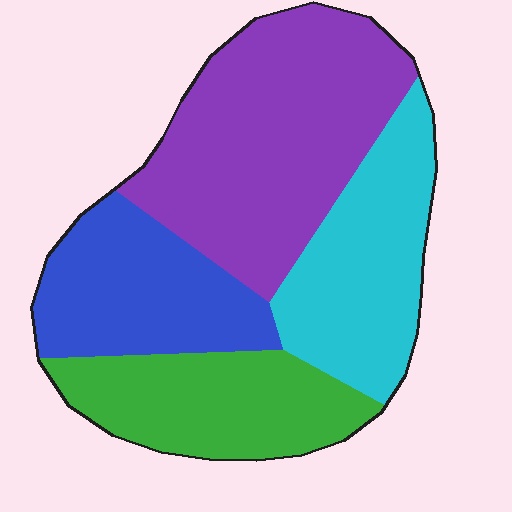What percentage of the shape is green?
Green takes up about one fifth (1/5) of the shape.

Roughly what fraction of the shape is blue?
Blue covers about 20% of the shape.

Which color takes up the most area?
Purple, at roughly 35%.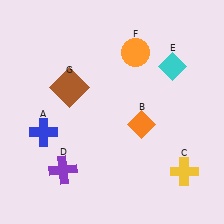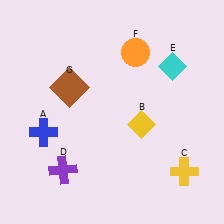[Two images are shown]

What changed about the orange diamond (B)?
In Image 1, B is orange. In Image 2, it changed to yellow.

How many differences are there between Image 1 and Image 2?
There is 1 difference between the two images.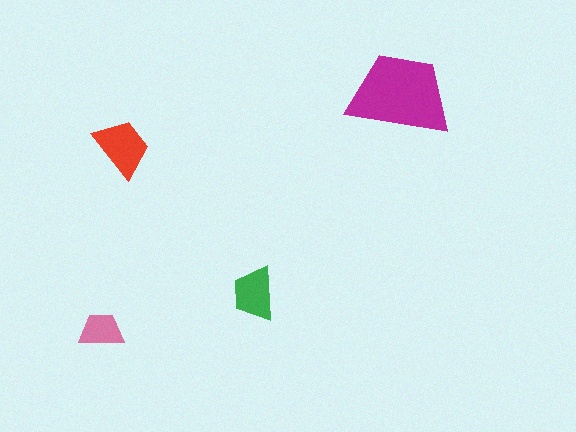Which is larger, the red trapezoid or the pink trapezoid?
The red one.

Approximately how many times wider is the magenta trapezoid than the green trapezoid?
About 2 times wider.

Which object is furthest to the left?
The pink trapezoid is leftmost.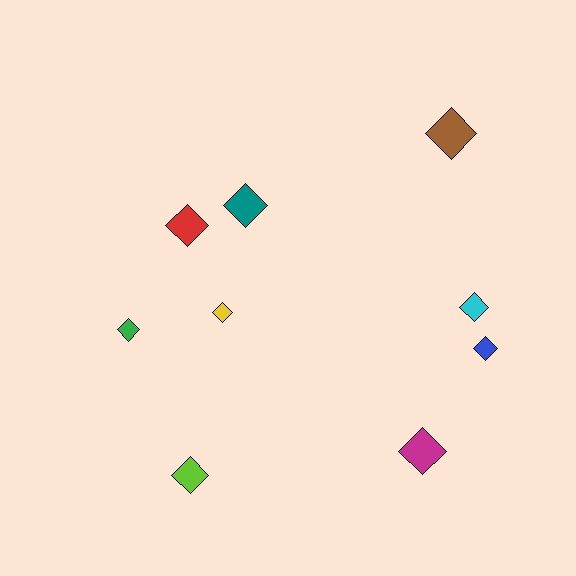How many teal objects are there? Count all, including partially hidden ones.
There is 1 teal object.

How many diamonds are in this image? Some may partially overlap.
There are 9 diamonds.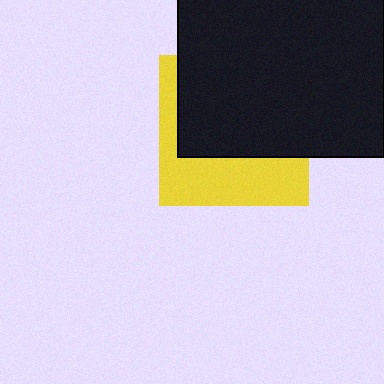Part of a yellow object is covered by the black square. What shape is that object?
It is a square.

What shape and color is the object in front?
The object in front is a black square.